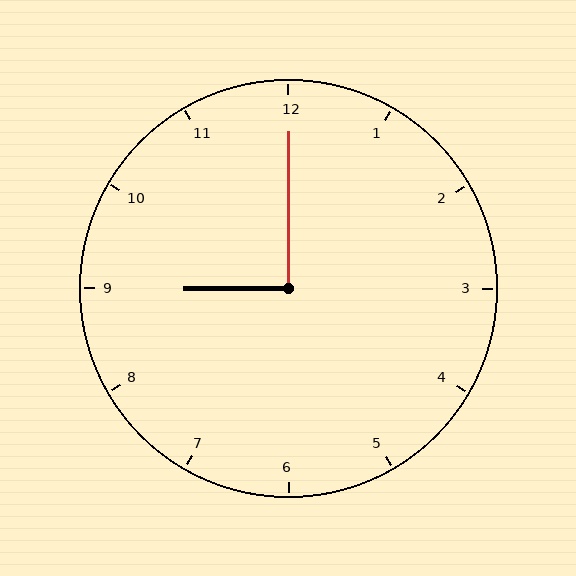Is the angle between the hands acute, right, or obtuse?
It is right.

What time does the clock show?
9:00.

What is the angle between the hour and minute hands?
Approximately 90 degrees.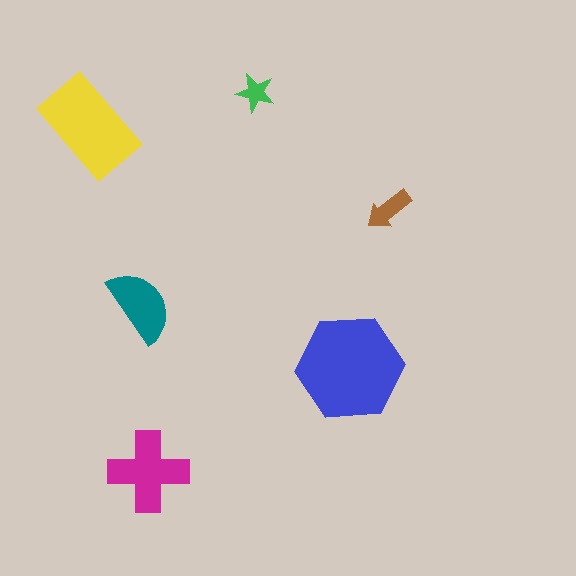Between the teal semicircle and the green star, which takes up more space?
The teal semicircle.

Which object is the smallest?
The green star.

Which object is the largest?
The blue hexagon.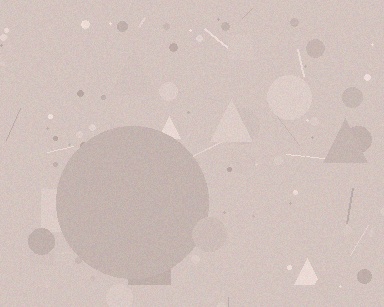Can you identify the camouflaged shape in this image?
The camouflaged shape is a circle.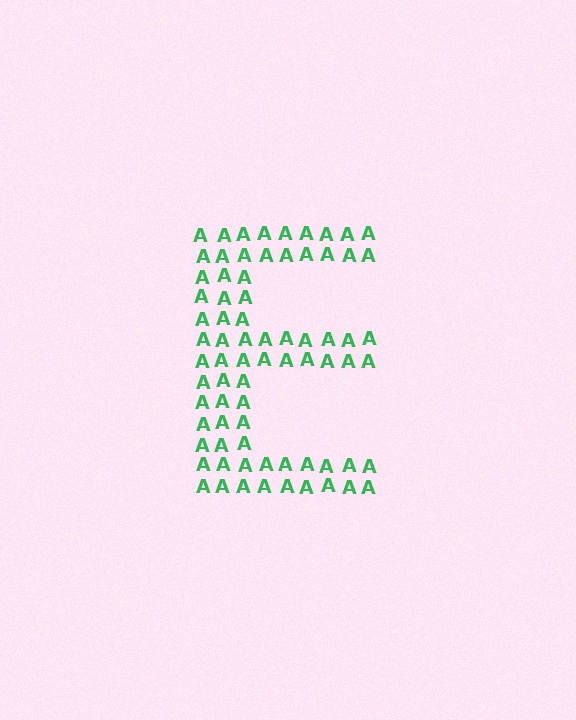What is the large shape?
The large shape is the letter E.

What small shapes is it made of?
It is made of small letter A's.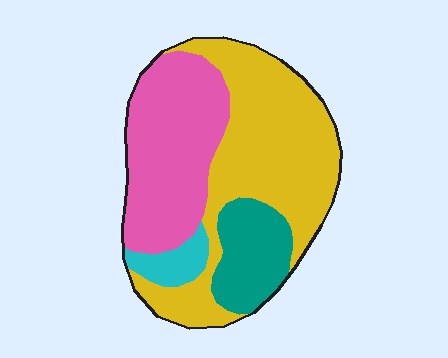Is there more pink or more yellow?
Yellow.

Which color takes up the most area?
Yellow, at roughly 45%.